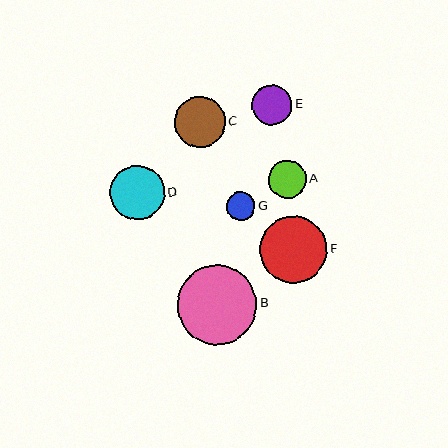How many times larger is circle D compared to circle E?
Circle D is approximately 1.4 times the size of circle E.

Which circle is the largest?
Circle B is the largest with a size of approximately 79 pixels.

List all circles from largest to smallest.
From largest to smallest: B, F, D, C, E, A, G.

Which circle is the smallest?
Circle G is the smallest with a size of approximately 29 pixels.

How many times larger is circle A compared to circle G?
Circle A is approximately 1.3 times the size of circle G.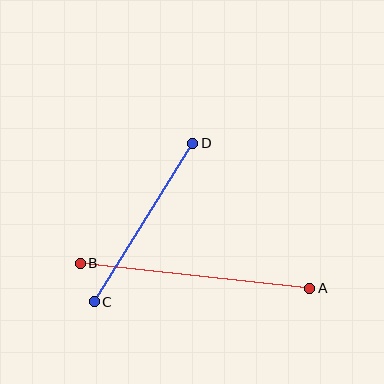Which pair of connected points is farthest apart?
Points A and B are farthest apart.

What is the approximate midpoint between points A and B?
The midpoint is at approximately (195, 276) pixels.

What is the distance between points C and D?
The distance is approximately 187 pixels.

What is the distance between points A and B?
The distance is approximately 230 pixels.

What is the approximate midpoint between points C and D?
The midpoint is at approximately (144, 223) pixels.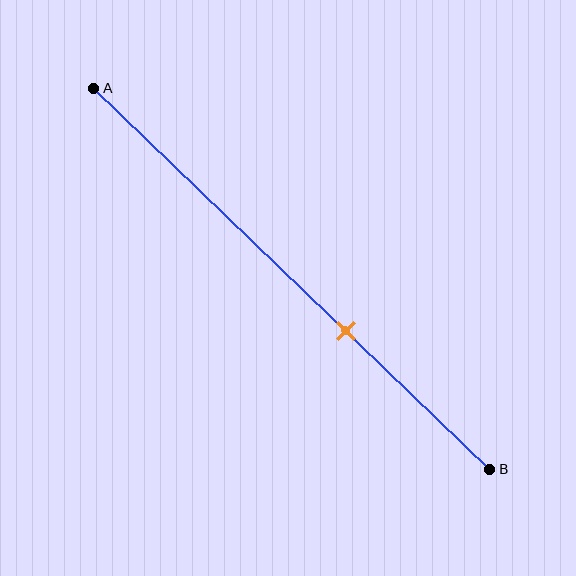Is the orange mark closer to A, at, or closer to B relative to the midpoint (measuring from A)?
The orange mark is closer to point B than the midpoint of segment AB.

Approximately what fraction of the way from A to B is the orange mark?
The orange mark is approximately 65% of the way from A to B.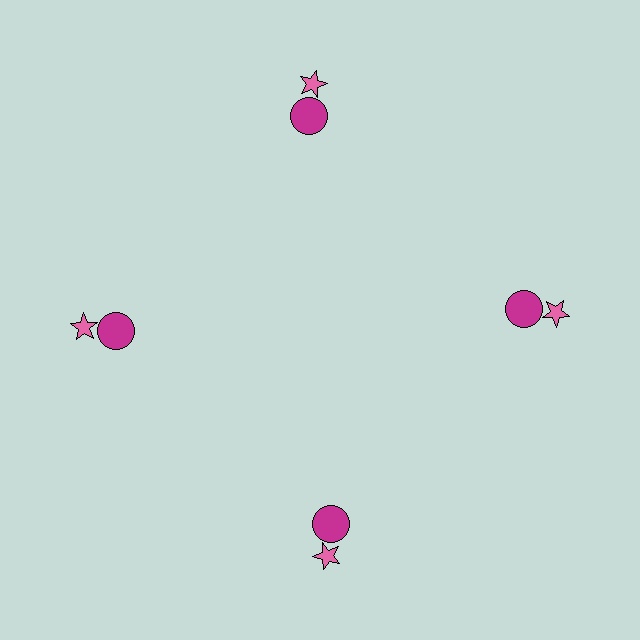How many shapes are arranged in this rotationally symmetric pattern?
There are 8 shapes, arranged in 4 groups of 2.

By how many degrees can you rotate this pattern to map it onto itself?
The pattern maps onto itself every 90 degrees of rotation.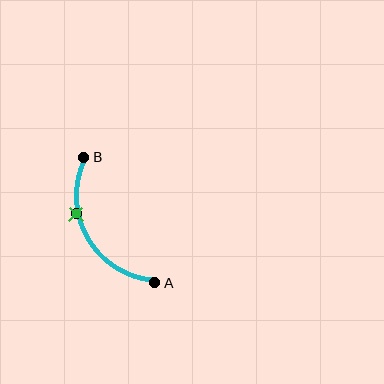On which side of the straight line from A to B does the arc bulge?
The arc bulges to the left of the straight line connecting A and B.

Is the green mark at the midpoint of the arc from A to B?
No. The green mark lies on the arc but is closer to endpoint B. The arc midpoint would be at the point on the curve equidistant along the arc from both A and B.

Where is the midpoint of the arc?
The arc midpoint is the point on the curve farthest from the straight line joining A and B. It sits to the left of that line.